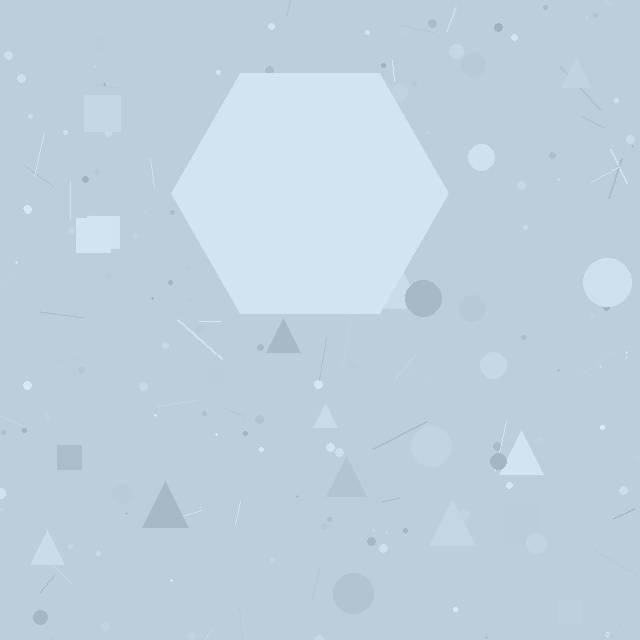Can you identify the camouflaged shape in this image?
The camouflaged shape is a hexagon.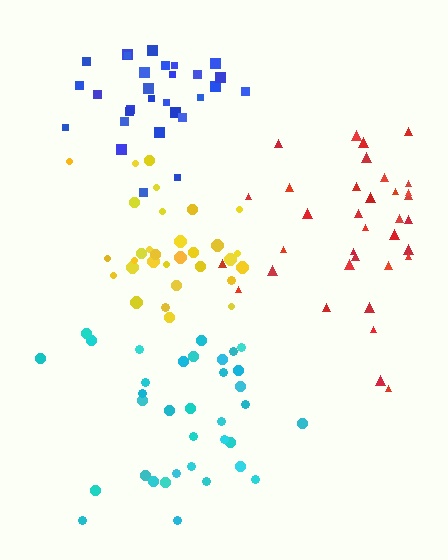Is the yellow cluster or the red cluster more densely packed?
Yellow.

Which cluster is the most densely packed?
Yellow.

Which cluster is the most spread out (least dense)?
Red.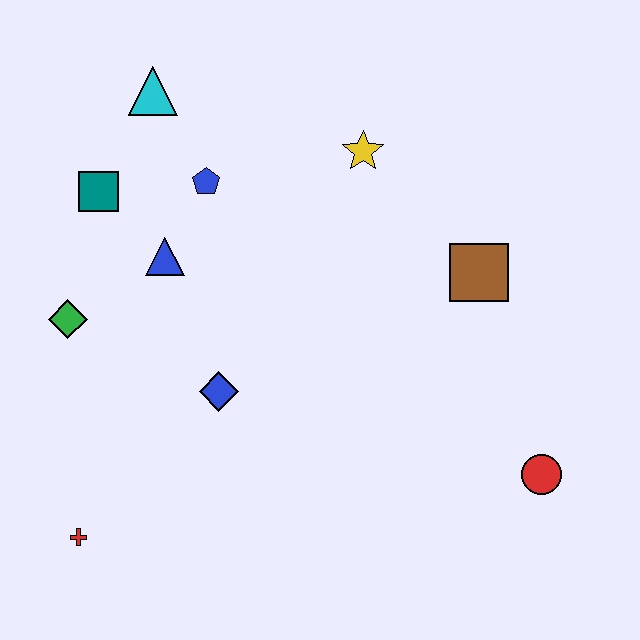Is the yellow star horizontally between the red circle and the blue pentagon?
Yes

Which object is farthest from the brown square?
The red cross is farthest from the brown square.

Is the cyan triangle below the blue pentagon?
No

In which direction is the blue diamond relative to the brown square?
The blue diamond is to the left of the brown square.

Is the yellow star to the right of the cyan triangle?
Yes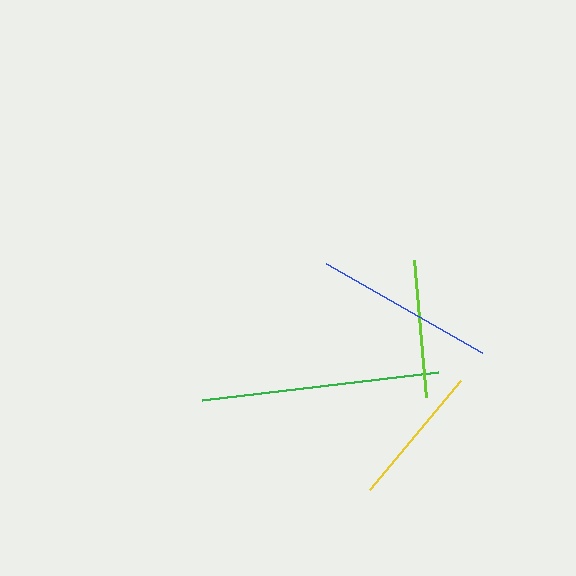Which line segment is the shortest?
The lime line is the shortest at approximately 137 pixels.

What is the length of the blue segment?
The blue segment is approximately 179 pixels long.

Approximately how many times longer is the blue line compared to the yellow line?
The blue line is approximately 1.3 times the length of the yellow line.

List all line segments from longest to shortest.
From longest to shortest: green, blue, yellow, lime.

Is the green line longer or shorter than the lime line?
The green line is longer than the lime line.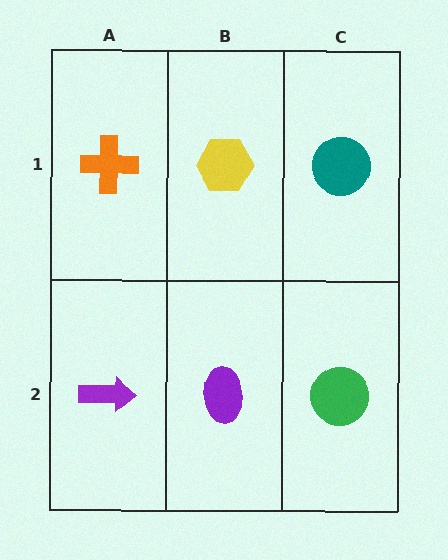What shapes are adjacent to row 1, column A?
A purple arrow (row 2, column A), a yellow hexagon (row 1, column B).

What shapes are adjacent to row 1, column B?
A purple ellipse (row 2, column B), an orange cross (row 1, column A), a teal circle (row 1, column C).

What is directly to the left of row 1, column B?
An orange cross.